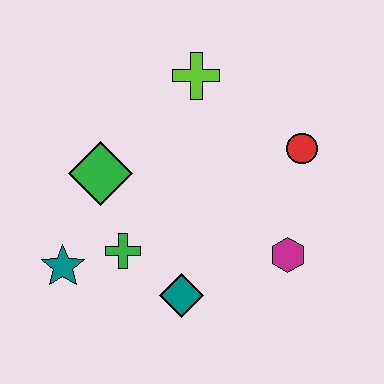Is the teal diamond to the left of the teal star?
No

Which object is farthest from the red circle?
The teal star is farthest from the red circle.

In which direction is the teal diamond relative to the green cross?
The teal diamond is to the right of the green cross.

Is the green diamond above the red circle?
No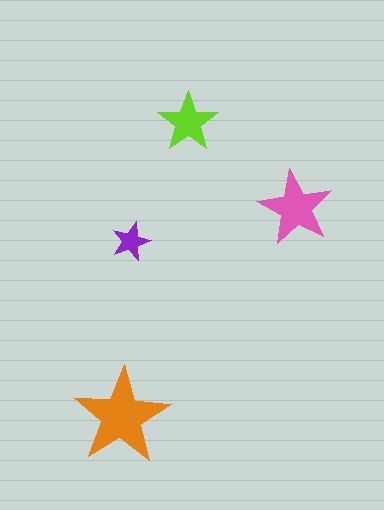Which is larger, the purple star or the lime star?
The lime one.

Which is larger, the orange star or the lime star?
The orange one.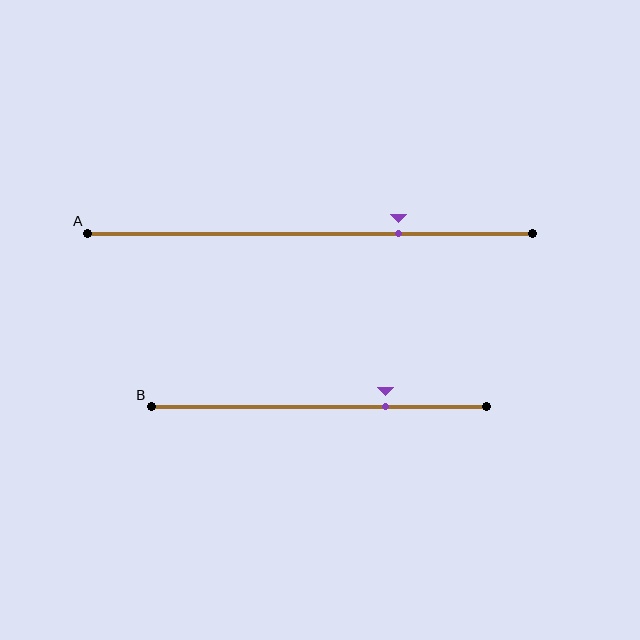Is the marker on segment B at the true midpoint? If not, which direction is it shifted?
No, the marker on segment B is shifted to the right by about 20% of the segment length.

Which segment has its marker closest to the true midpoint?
Segment B has its marker closest to the true midpoint.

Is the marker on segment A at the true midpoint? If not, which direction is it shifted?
No, the marker on segment A is shifted to the right by about 20% of the segment length.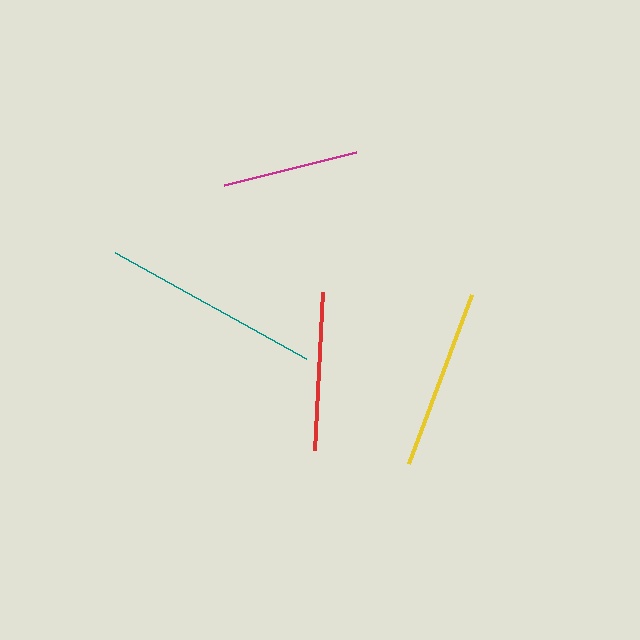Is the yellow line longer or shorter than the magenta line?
The yellow line is longer than the magenta line.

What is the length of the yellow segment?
The yellow segment is approximately 181 pixels long.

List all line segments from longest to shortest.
From longest to shortest: teal, yellow, red, magenta.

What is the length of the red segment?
The red segment is approximately 158 pixels long.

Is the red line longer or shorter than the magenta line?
The red line is longer than the magenta line.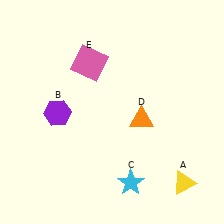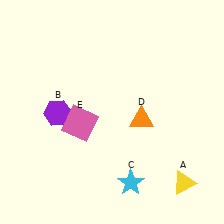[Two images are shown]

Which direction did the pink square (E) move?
The pink square (E) moved down.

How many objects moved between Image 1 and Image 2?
1 object moved between the two images.